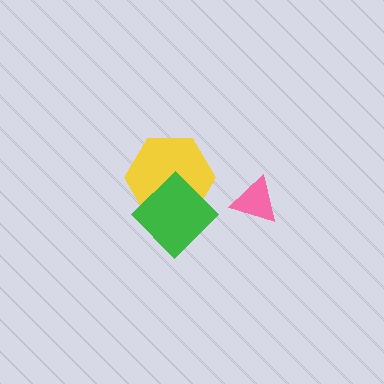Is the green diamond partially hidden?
No, no other shape covers it.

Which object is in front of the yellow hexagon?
The green diamond is in front of the yellow hexagon.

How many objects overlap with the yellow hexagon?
1 object overlaps with the yellow hexagon.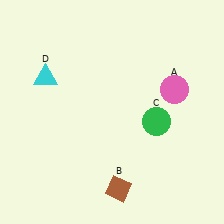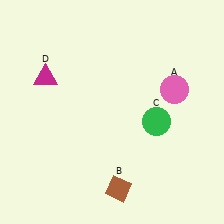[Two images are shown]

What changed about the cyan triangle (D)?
In Image 1, D is cyan. In Image 2, it changed to magenta.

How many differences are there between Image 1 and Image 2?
There is 1 difference between the two images.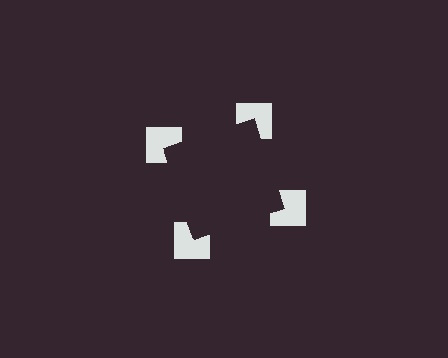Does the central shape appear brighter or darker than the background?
It typically appears slightly darker than the background, even though no actual brightness change is drawn.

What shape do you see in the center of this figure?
An illusory square — its edges are inferred from the aligned wedge cuts in the notched squares, not physically drawn.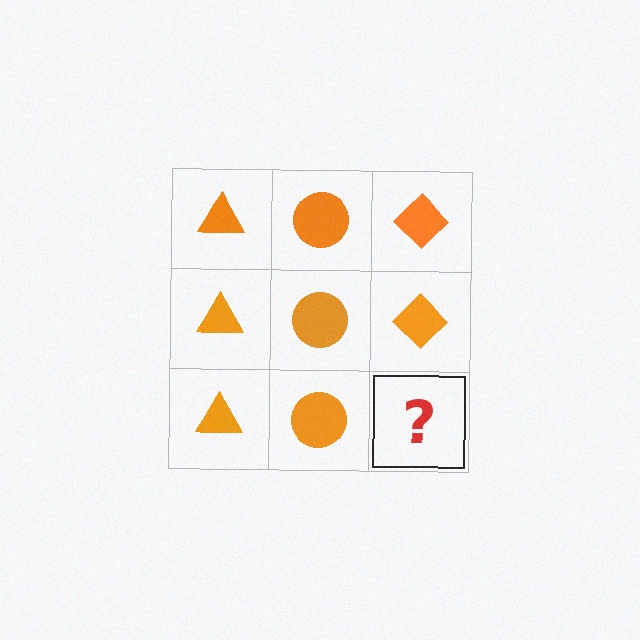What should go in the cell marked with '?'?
The missing cell should contain an orange diamond.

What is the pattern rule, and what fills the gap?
The rule is that each column has a consistent shape. The gap should be filled with an orange diamond.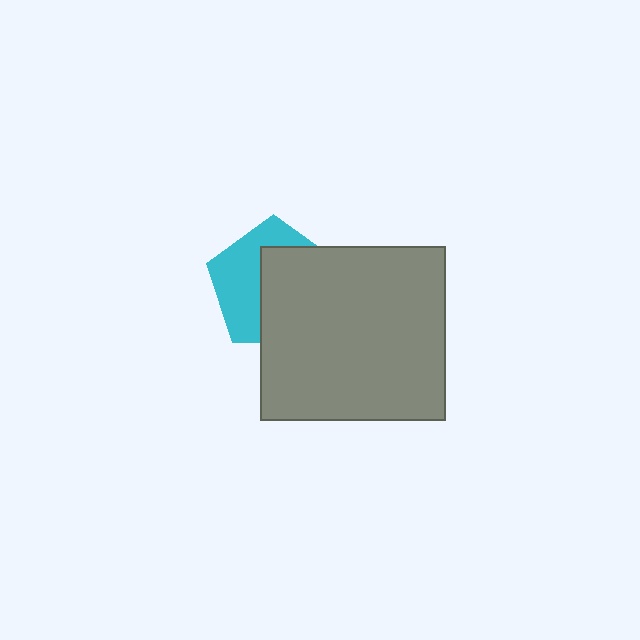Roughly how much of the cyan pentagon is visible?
A small part of it is visible (roughly 44%).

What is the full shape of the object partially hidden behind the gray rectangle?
The partially hidden object is a cyan pentagon.